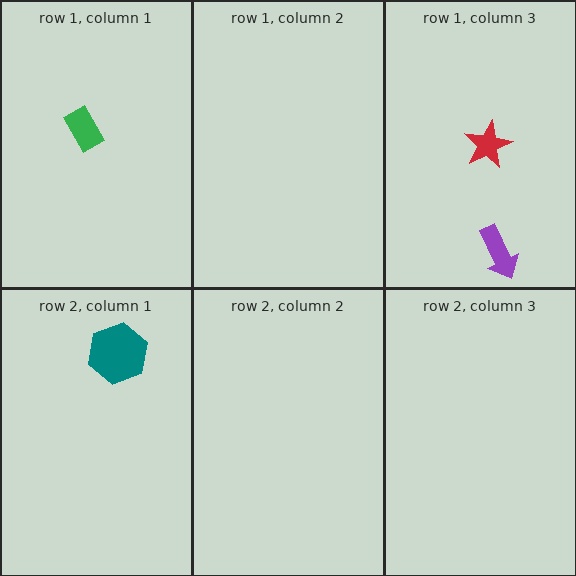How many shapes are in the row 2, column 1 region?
1.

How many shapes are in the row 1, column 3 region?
2.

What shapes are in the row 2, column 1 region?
The teal hexagon.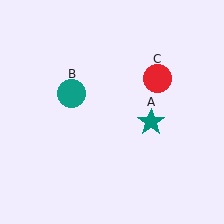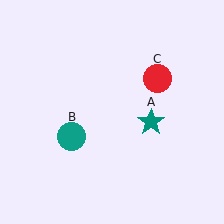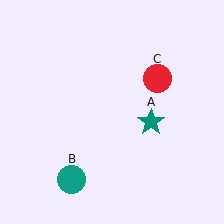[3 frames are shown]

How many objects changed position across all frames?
1 object changed position: teal circle (object B).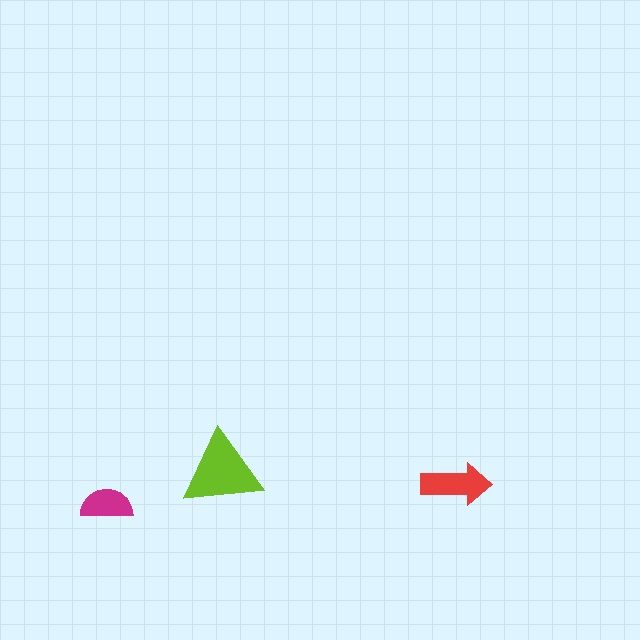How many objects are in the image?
There are 3 objects in the image.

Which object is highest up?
The lime triangle is topmost.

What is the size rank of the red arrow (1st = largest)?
2nd.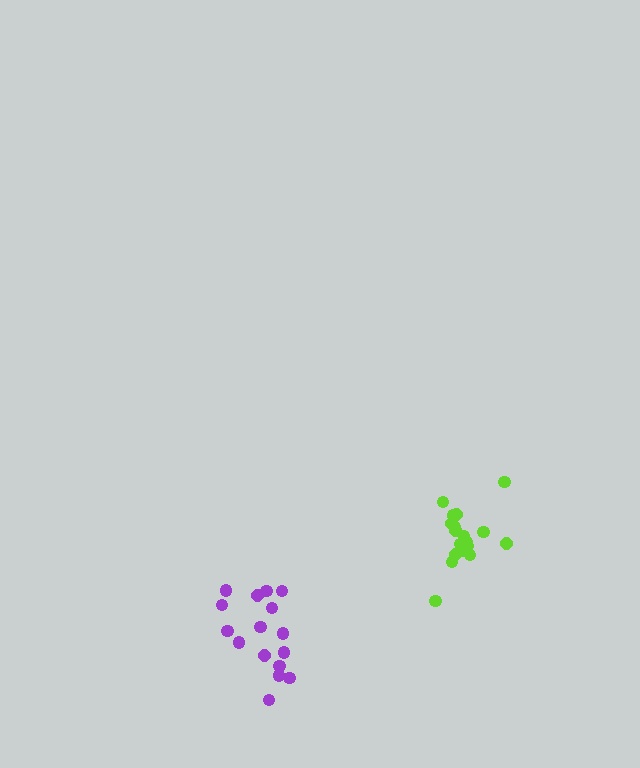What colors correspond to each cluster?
The clusters are colored: purple, lime.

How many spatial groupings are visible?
There are 2 spatial groupings.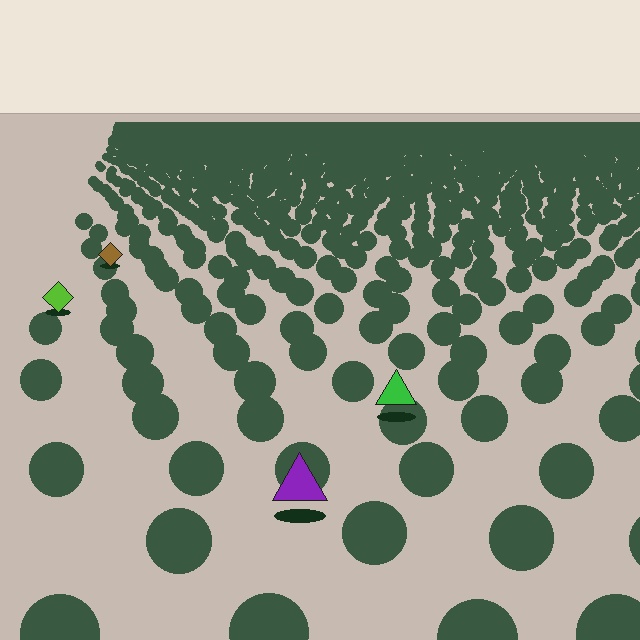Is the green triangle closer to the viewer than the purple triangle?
No. The purple triangle is closer — you can tell from the texture gradient: the ground texture is coarser near it.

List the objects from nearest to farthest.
From nearest to farthest: the purple triangle, the green triangle, the lime diamond, the brown diamond.